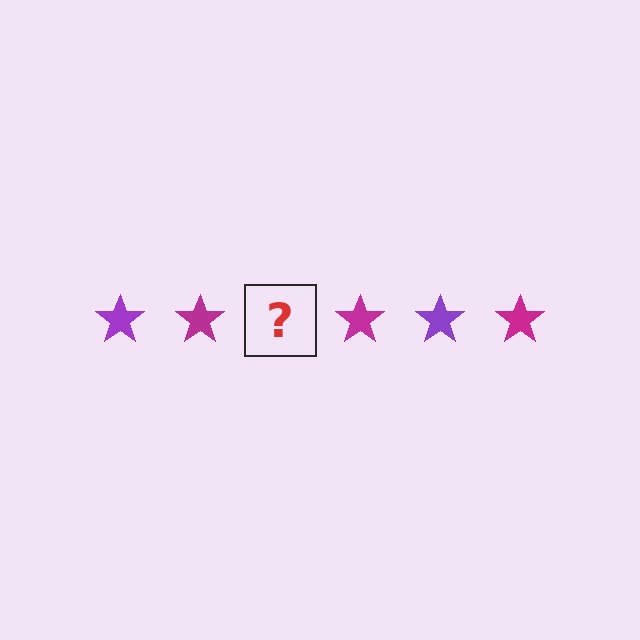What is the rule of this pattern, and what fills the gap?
The rule is that the pattern cycles through purple, magenta stars. The gap should be filled with a purple star.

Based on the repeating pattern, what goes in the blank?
The blank should be a purple star.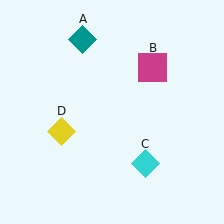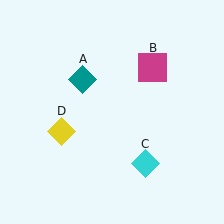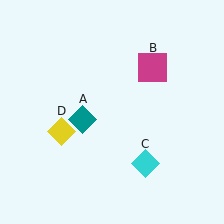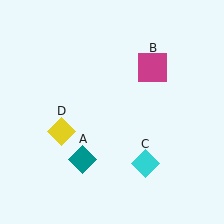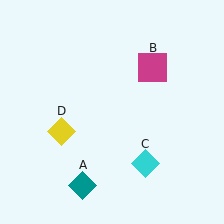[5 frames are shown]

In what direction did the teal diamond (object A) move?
The teal diamond (object A) moved down.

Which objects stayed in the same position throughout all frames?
Magenta square (object B) and cyan diamond (object C) and yellow diamond (object D) remained stationary.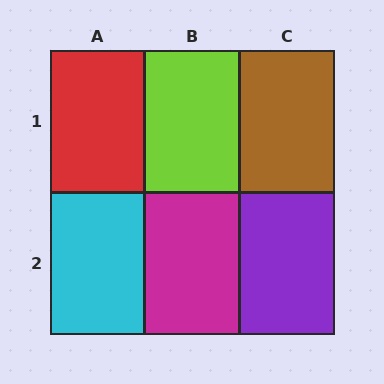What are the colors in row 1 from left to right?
Red, lime, brown.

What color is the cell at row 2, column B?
Magenta.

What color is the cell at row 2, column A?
Cyan.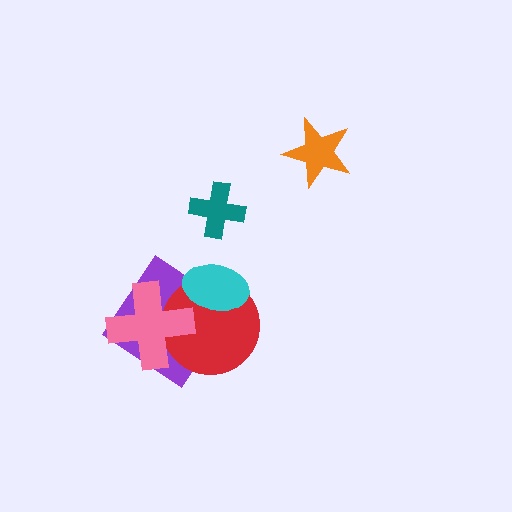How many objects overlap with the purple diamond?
3 objects overlap with the purple diamond.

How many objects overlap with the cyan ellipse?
2 objects overlap with the cyan ellipse.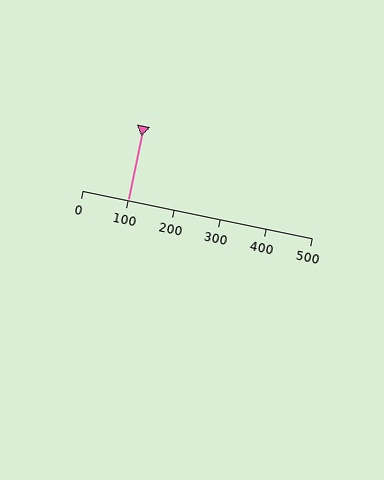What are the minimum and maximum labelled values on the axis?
The axis runs from 0 to 500.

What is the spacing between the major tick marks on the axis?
The major ticks are spaced 100 apart.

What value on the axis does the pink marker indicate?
The marker indicates approximately 100.